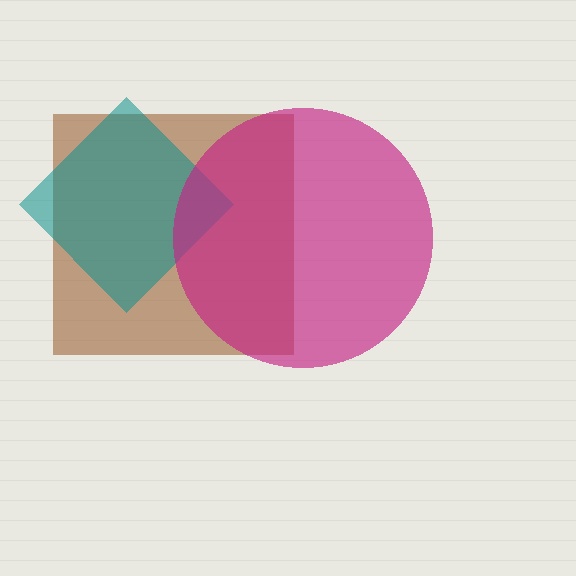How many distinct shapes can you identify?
There are 3 distinct shapes: a brown square, a teal diamond, a magenta circle.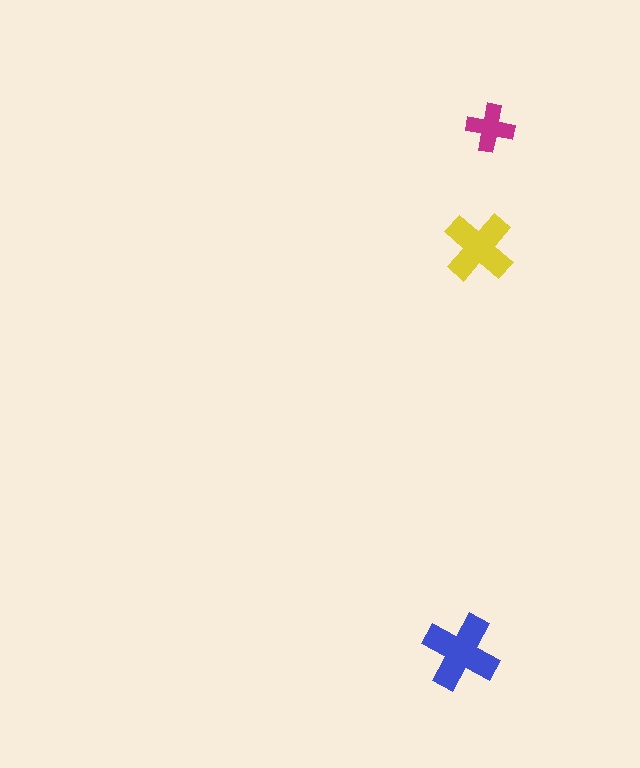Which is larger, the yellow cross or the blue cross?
The blue one.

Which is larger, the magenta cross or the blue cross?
The blue one.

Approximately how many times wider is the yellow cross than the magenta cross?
About 1.5 times wider.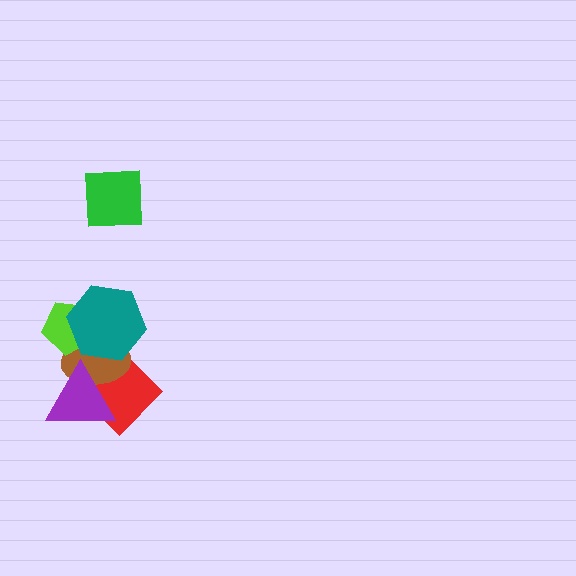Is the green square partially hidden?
No, no other shape covers it.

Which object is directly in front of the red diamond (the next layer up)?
The brown ellipse is directly in front of the red diamond.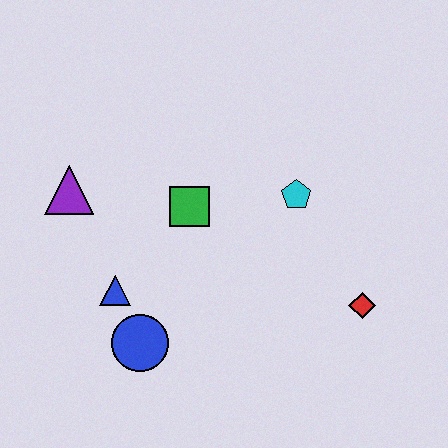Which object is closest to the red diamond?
The cyan pentagon is closest to the red diamond.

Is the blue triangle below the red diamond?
No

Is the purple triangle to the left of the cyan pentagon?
Yes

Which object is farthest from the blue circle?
The red diamond is farthest from the blue circle.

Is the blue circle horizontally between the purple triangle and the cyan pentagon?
Yes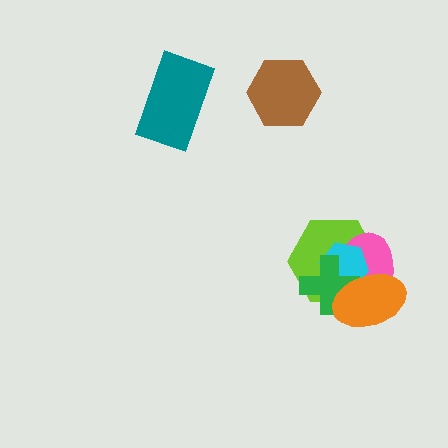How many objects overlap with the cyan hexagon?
4 objects overlap with the cyan hexagon.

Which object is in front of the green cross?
The orange ellipse is in front of the green cross.